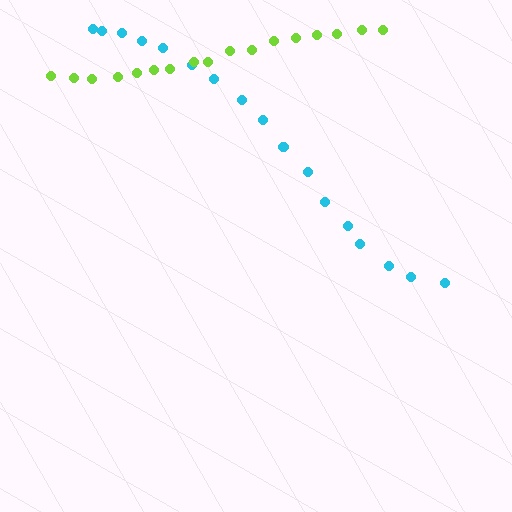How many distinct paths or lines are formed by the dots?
There are 2 distinct paths.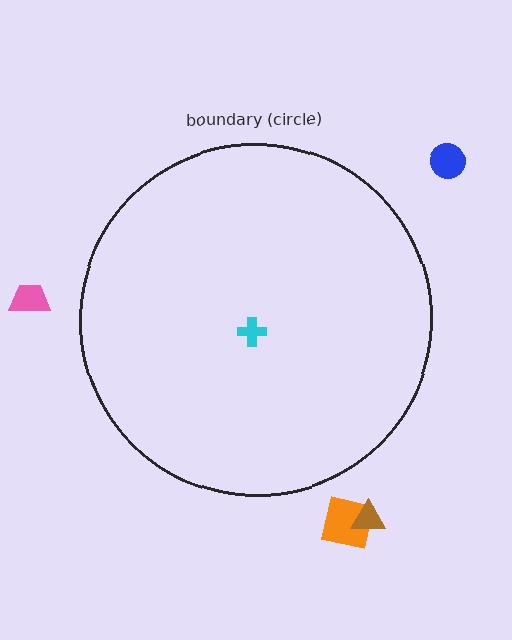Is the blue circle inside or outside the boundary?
Outside.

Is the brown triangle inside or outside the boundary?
Outside.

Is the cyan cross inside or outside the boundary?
Inside.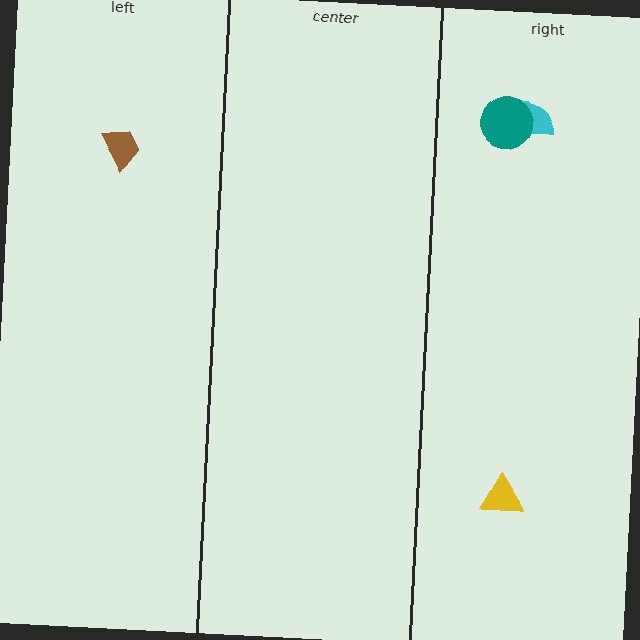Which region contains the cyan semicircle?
The right region.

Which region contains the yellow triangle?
The right region.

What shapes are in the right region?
The cyan semicircle, the yellow triangle, the teal circle.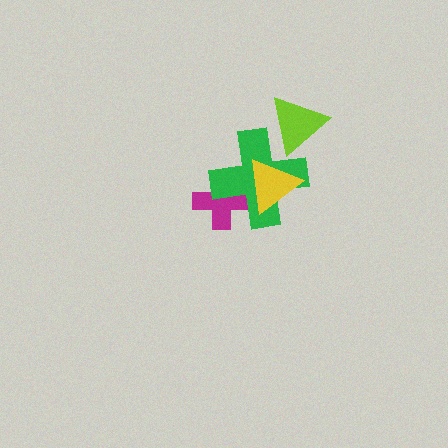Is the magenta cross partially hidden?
Yes, it is partially covered by another shape.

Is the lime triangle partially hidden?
Yes, it is partially covered by another shape.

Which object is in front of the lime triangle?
The green cross is in front of the lime triangle.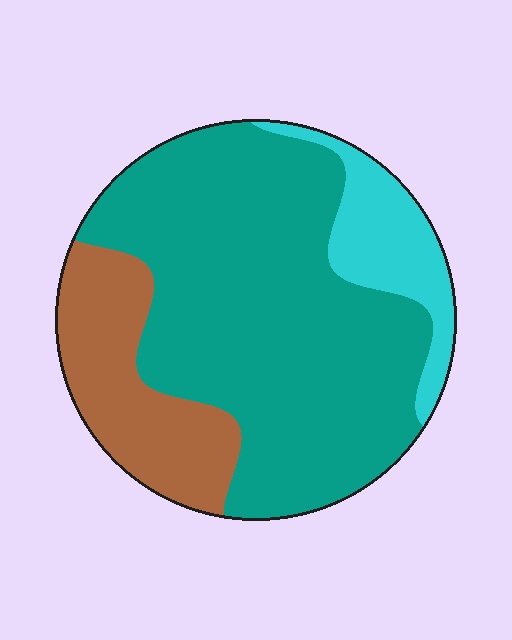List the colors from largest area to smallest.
From largest to smallest: teal, brown, cyan.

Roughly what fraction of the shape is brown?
Brown takes up about one fifth (1/5) of the shape.